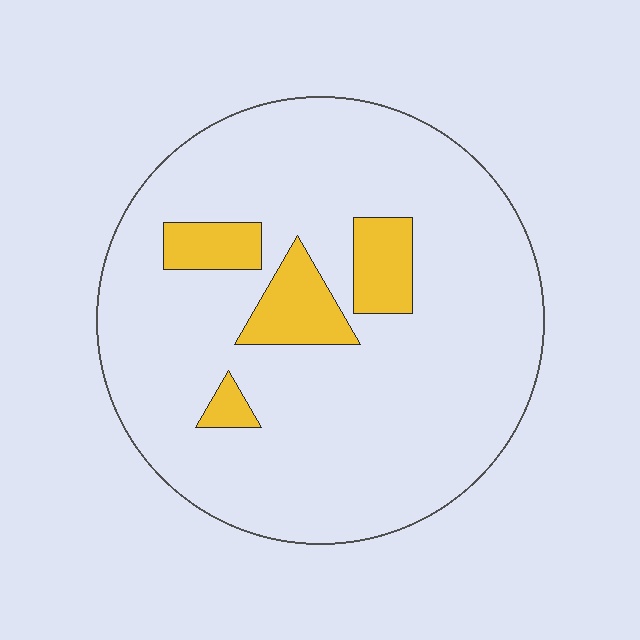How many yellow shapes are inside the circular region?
4.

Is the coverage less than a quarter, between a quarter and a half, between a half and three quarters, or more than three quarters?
Less than a quarter.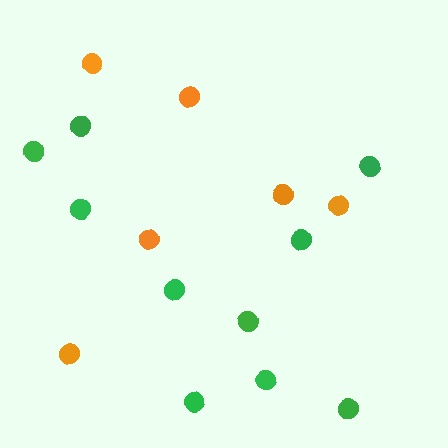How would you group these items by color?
There are 2 groups: one group of green circles (10) and one group of orange circles (6).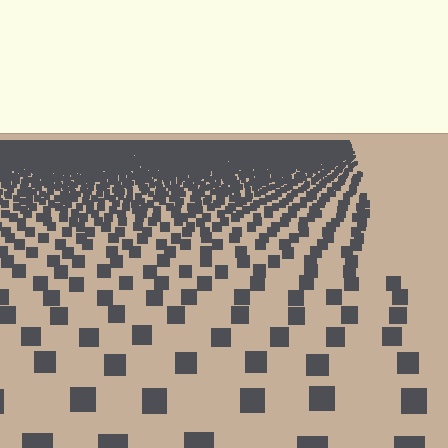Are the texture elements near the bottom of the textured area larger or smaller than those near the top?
Larger. Near the bottom, elements are closer to the viewer and appear at a bigger on-screen size.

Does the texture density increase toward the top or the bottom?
Density increases toward the top.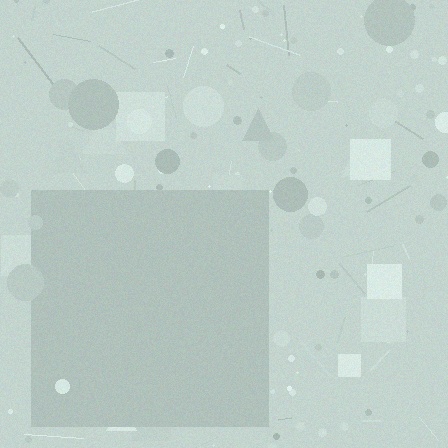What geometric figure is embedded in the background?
A square is embedded in the background.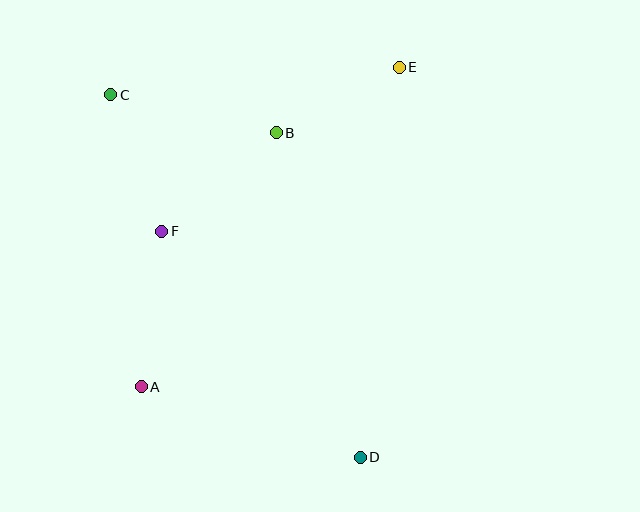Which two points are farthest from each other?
Points C and D are farthest from each other.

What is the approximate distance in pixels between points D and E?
The distance between D and E is approximately 392 pixels.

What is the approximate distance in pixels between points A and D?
The distance between A and D is approximately 231 pixels.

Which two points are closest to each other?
Points B and E are closest to each other.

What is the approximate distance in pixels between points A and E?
The distance between A and E is approximately 411 pixels.